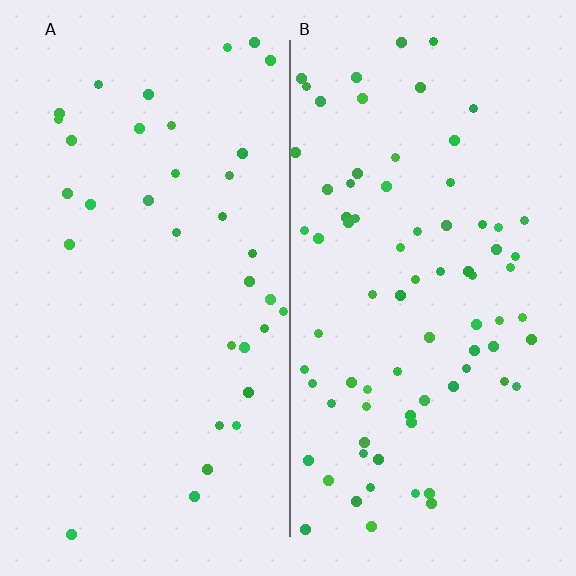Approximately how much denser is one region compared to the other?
Approximately 2.2× — region B over region A.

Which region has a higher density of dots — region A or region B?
B (the right).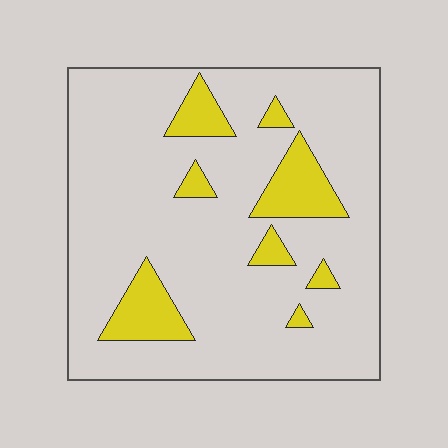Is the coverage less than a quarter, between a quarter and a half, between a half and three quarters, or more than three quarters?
Less than a quarter.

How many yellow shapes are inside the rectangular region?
8.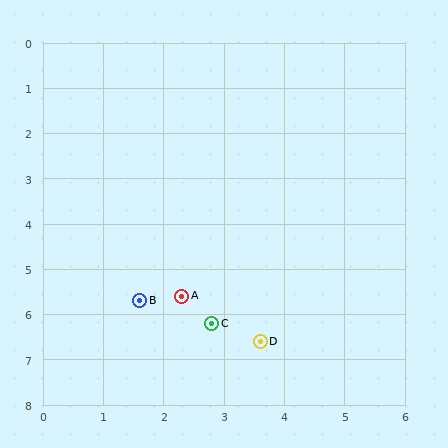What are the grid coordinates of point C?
Point C is at approximately (2.8, 6.2).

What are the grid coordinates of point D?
Point D is at approximately (3.6, 6.6).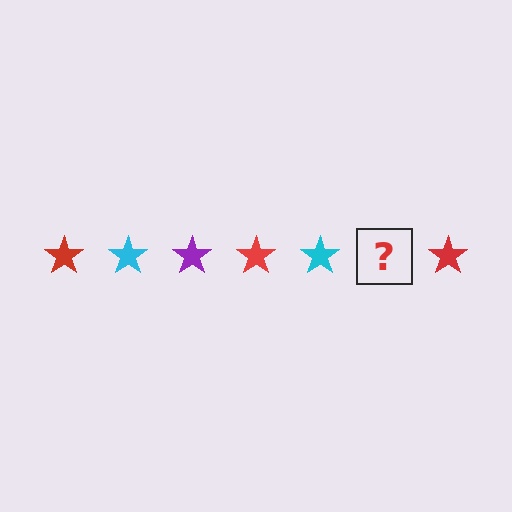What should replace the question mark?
The question mark should be replaced with a purple star.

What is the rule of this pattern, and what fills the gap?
The rule is that the pattern cycles through red, cyan, purple stars. The gap should be filled with a purple star.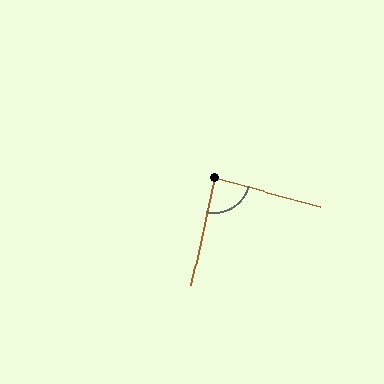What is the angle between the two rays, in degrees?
Approximately 87 degrees.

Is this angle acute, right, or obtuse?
It is approximately a right angle.